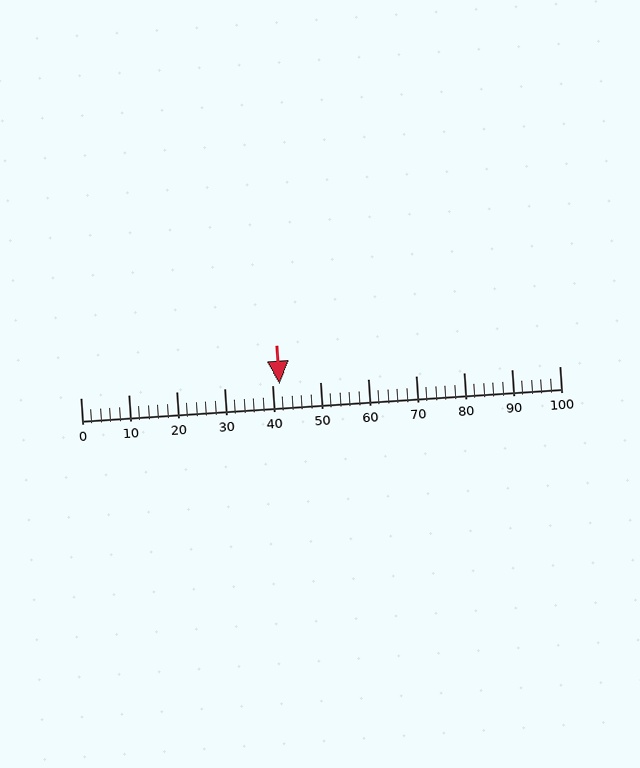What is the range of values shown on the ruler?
The ruler shows values from 0 to 100.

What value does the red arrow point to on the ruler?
The red arrow points to approximately 42.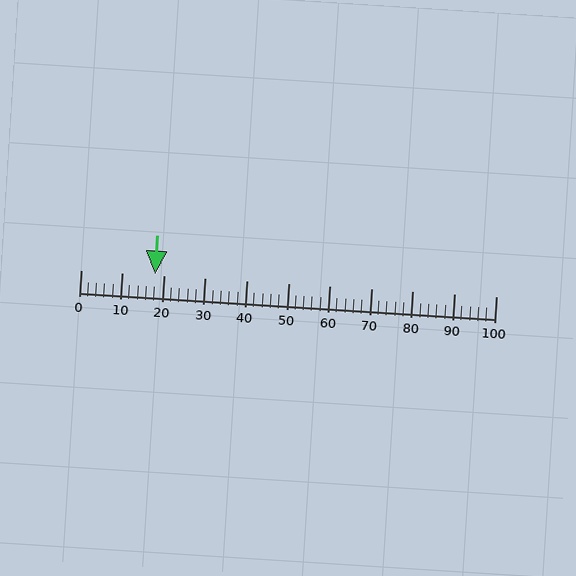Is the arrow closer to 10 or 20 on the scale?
The arrow is closer to 20.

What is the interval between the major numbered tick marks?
The major tick marks are spaced 10 units apart.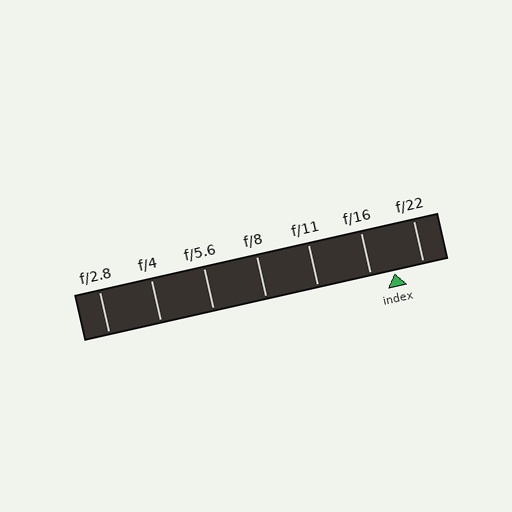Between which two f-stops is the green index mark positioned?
The index mark is between f/16 and f/22.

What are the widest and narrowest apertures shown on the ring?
The widest aperture shown is f/2.8 and the narrowest is f/22.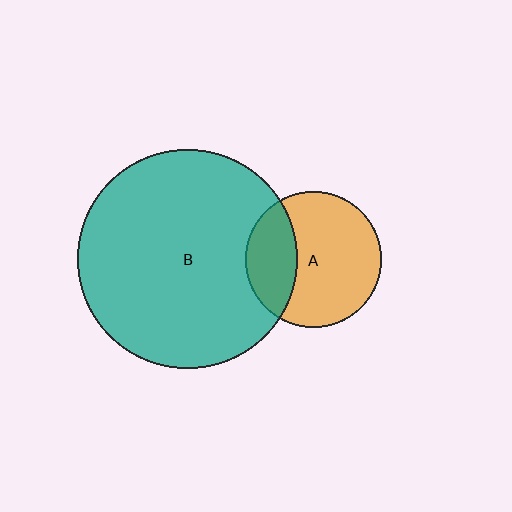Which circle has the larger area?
Circle B (teal).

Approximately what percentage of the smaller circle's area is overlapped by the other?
Approximately 30%.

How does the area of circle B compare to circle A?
Approximately 2.6 times.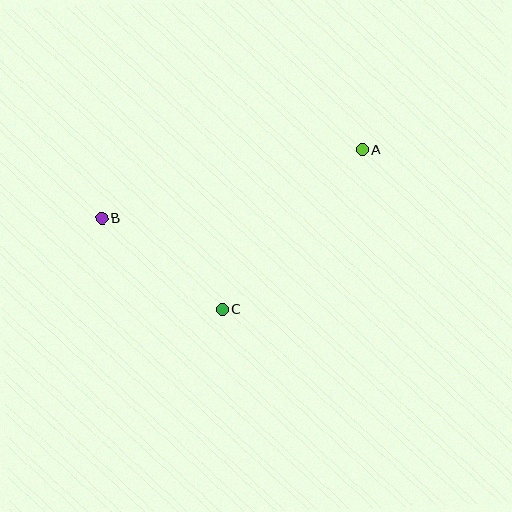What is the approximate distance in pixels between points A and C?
The distance between A and C is approximately 213 pixels.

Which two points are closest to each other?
Points B and C are closest to each other.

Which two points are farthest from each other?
Points A and B are farthest from each other.